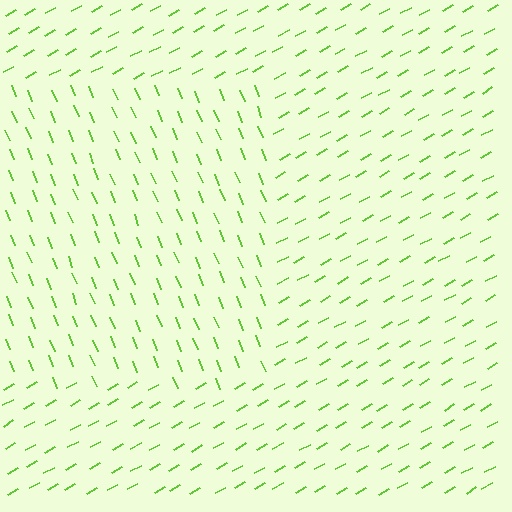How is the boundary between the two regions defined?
The boundary is defined purely by a change in line orientation (approximately 83 degrees difference). All lines are the same color and thickness.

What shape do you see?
I see a rectangle.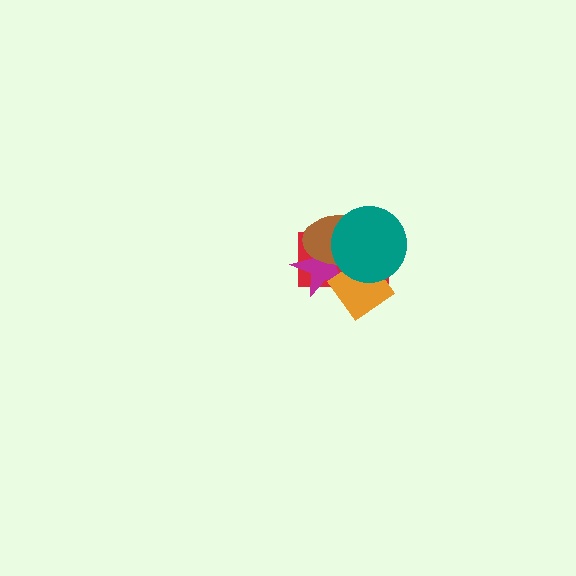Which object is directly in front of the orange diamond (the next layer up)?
The brown ellipse is directly in front of the orange diamond.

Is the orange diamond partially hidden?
Yes, it is partially covered by another shape.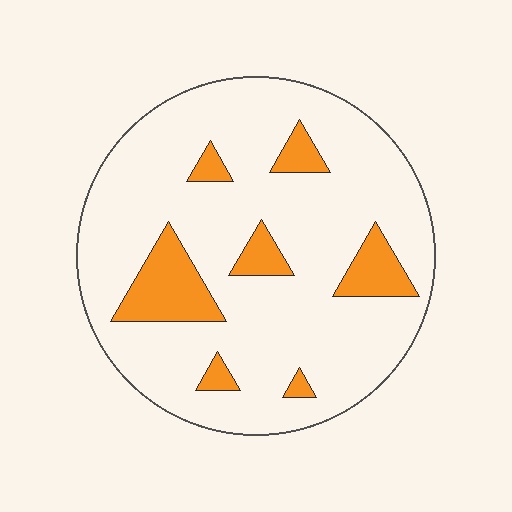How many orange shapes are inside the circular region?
7.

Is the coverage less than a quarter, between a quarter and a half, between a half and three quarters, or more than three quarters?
Less than a quarter.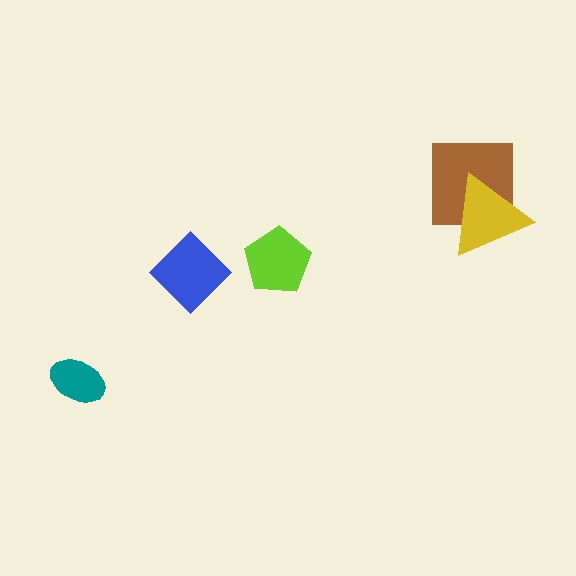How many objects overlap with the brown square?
1 object overlaps with the brown square.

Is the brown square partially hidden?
Yes, it is partially covered by another shape.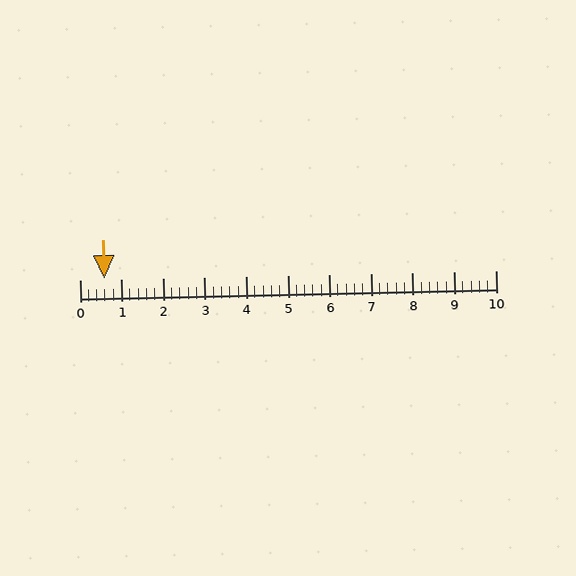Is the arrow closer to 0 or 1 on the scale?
The arrow is closer to 1.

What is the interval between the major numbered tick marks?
The major tick marks are spaced 1 units apart.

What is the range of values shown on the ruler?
The ruler shows values from 0 to 10.